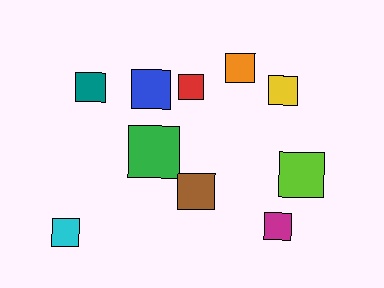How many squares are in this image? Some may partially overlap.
There are 10 squares.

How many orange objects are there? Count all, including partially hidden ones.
There is 1 orange object.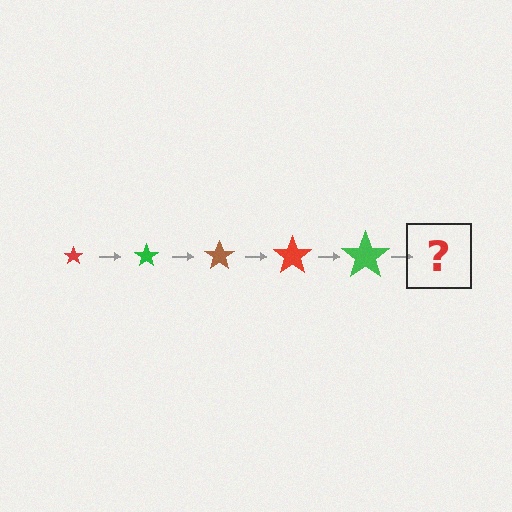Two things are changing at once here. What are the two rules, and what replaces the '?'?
The two rules are that the star grows larger each step and the color cycles through red, green, and brown. The '?' should be a brown star, larger than the previous one.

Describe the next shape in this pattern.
It should be a brown star, larger than the previous one.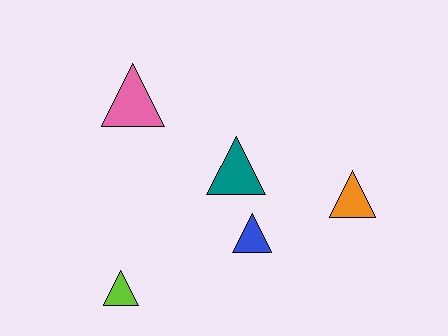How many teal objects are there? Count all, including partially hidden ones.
There is 1 teal object.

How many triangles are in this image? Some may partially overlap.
There are 5 triangles.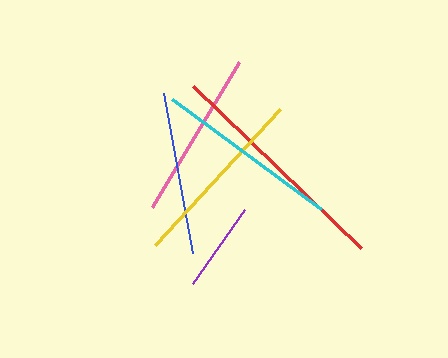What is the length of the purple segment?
The purple segment is approximately 90 pixels long.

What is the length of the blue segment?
The blue segment is approximately 163 pixels long.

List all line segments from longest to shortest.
From longest to shortest: red, cyan, yellow, pink, blue, purple.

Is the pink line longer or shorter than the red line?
The red line is longer than the pink line.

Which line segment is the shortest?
The purple line is the shortest at approximately 90 pixels.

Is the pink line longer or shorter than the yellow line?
The yellow line is longer than the pink line.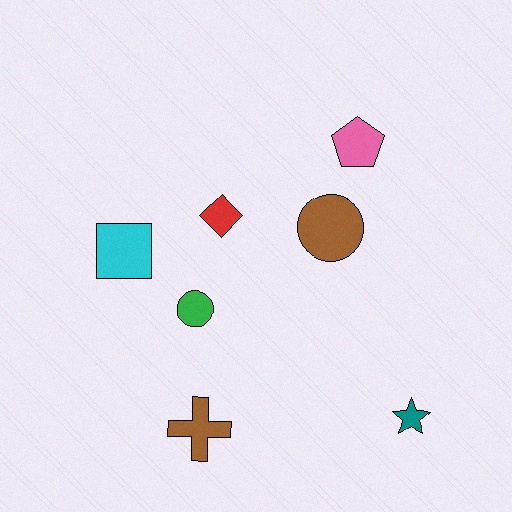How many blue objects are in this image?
There are no blue objects.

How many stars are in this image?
There is 1 star.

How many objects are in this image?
There are 7 objects.